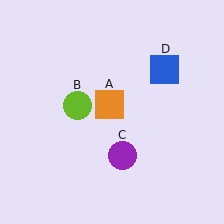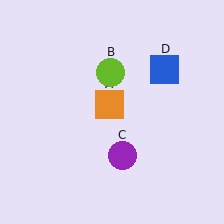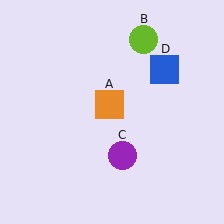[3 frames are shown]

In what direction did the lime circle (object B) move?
The lime circle (object B) moved up and to the right.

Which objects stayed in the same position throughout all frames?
Orange square (object A) and purple circle (object C) and blue square (object D) remained stationary.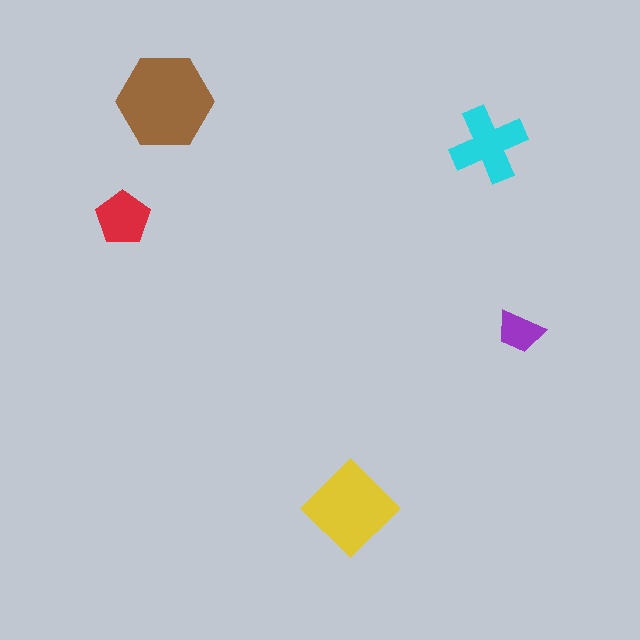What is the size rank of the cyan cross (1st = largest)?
3rd.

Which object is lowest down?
The yellow diamond is bottommost.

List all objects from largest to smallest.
The brown hexagon, the yellow diamond, the cyan cross, the red pentagon, the purple trapezoid.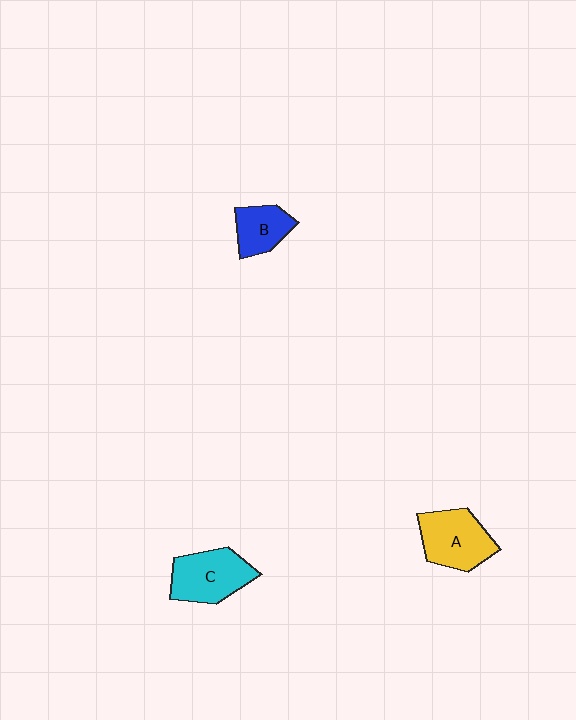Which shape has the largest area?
Shape A (yellow).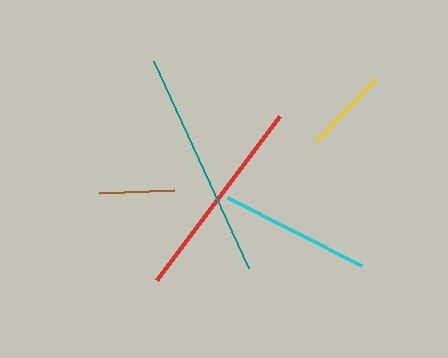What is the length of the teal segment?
The teal segment is approximately 228 pixels long.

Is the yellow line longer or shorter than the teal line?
The teal line is longer than the yellow line.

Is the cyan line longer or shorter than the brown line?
The cyan line is longer than the brown line.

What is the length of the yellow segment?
The yellow segment is approximately 86 pixels long.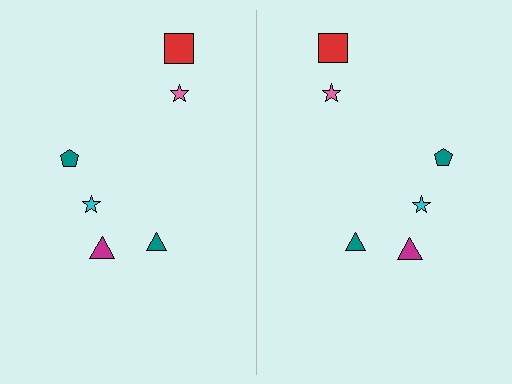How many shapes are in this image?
There are 12 shapes in this image.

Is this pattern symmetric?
Yes, this pattern has bilateral (reflection) symmetry.